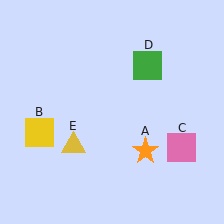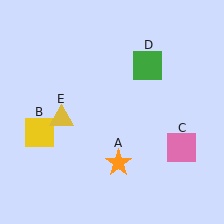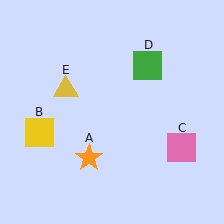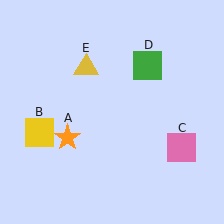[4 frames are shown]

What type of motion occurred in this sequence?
The orange star (object A), yellow triangle (object E) rotated clockwise around the center of the scene.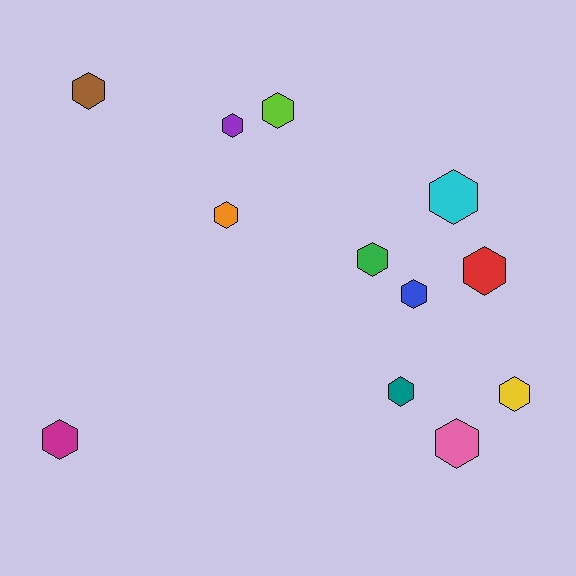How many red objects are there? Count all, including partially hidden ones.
There is 1 red object.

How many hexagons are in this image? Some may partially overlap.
There are 12 hexagons.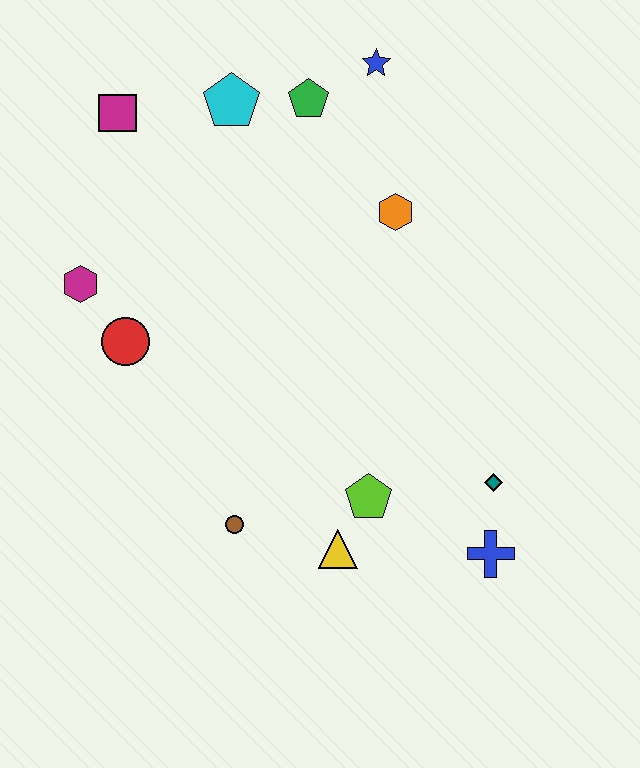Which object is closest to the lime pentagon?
The yellow triangle is closest to the lime pentagon.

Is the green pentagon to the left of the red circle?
No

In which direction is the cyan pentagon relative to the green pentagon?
The cyan pentagon is to the left of the green pentagon.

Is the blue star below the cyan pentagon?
No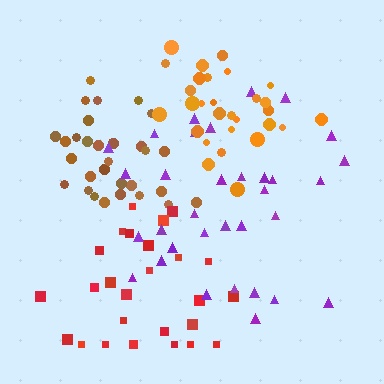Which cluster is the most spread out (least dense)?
Red.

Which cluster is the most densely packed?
Brown.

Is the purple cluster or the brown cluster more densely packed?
Brown.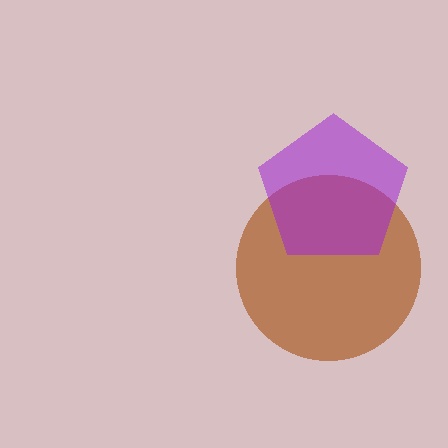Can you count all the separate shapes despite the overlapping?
Yes, there are 2 separate shapes.